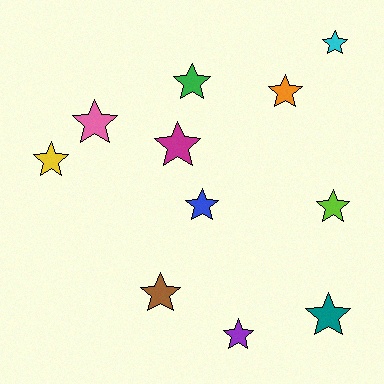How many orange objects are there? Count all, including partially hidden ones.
There is 1 orange object.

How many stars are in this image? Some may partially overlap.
There are 11 stars.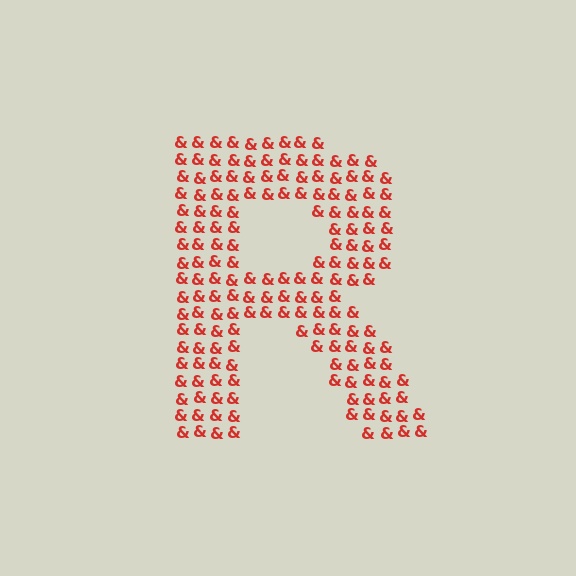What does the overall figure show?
The overall figure shows the letter R.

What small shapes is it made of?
It is made of small ampersands.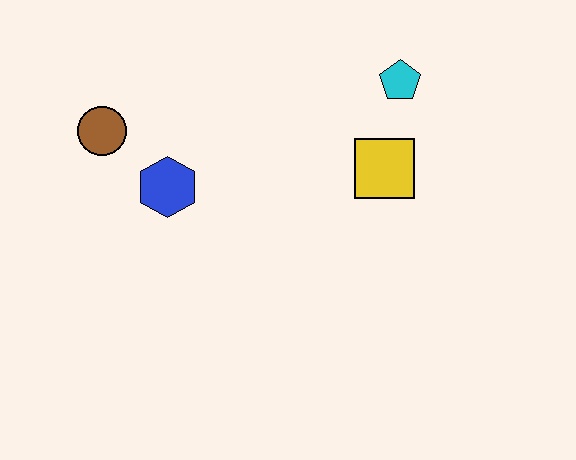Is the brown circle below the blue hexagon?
No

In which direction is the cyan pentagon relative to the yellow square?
The cyan pentagon is above the yellow square.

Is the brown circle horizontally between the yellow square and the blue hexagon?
No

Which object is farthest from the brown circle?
The cyan pentagon is farthest from the brown circle.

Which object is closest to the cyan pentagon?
The yellow square is closest to the cyan pentagon.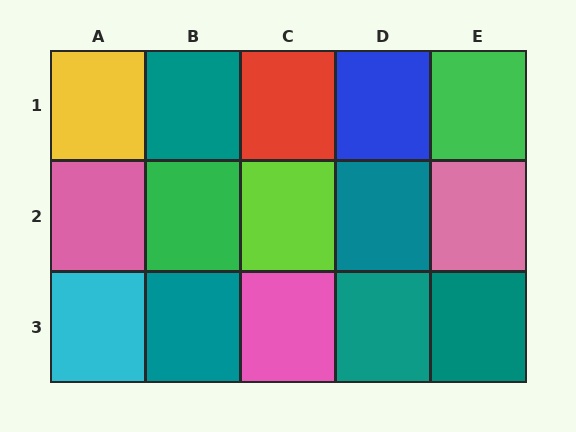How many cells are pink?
3 cells are pink.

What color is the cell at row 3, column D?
Teal.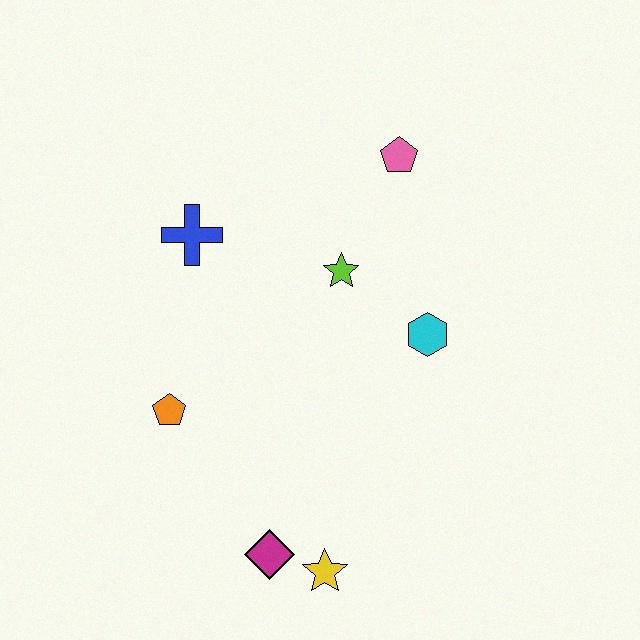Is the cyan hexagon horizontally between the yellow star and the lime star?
No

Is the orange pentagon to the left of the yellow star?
Yes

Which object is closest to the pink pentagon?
The lime star is closest to the pink pentagon.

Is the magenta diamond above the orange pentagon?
No